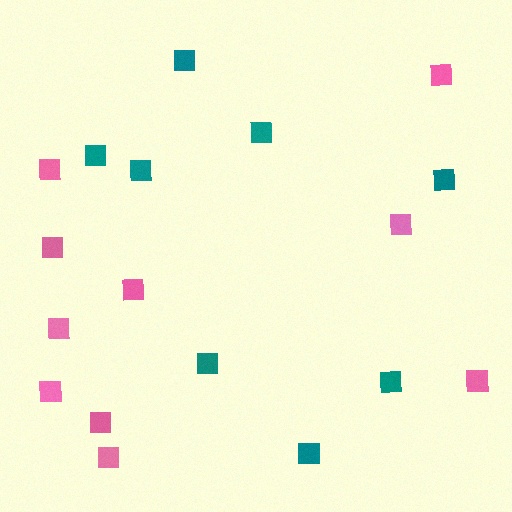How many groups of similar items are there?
There are 2 groups: one group of teal squares (8) and one group of pink squares (10).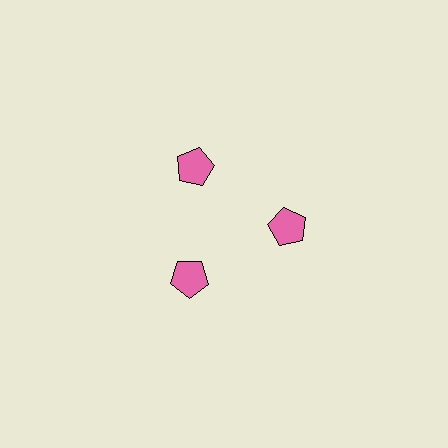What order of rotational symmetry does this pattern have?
This pattern has 3-fold rotational symmetry.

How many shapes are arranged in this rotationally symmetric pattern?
There are 3 shapes, arranged in 3 groups of 1.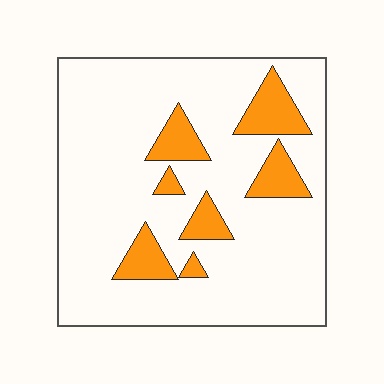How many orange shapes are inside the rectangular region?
7.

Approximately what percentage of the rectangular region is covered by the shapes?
Approximately 15%.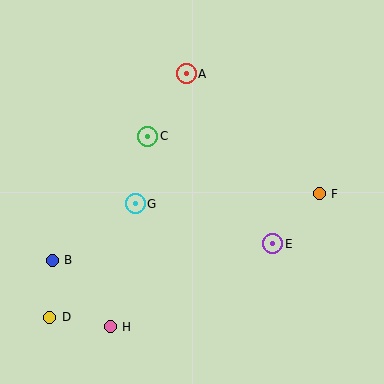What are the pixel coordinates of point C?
Point C is at (148, 136).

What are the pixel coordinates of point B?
Point B is at (52, 260).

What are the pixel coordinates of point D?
Point D is at (50, 317).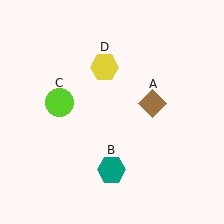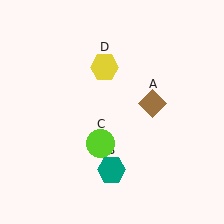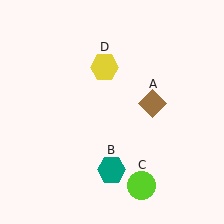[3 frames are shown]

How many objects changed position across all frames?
1 object changed position: lime circle (object C).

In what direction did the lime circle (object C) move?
The lime circle (object C) moved down and to the right.